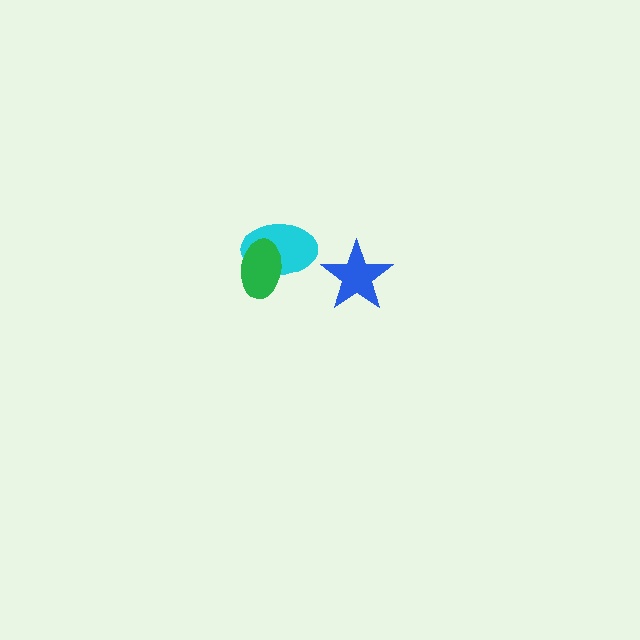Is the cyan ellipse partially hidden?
Yes, it is partially covered by another shape.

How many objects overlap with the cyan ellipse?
1 object overlaps with the cyan ellipse.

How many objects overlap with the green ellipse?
1 object overlaps with the green ellipse.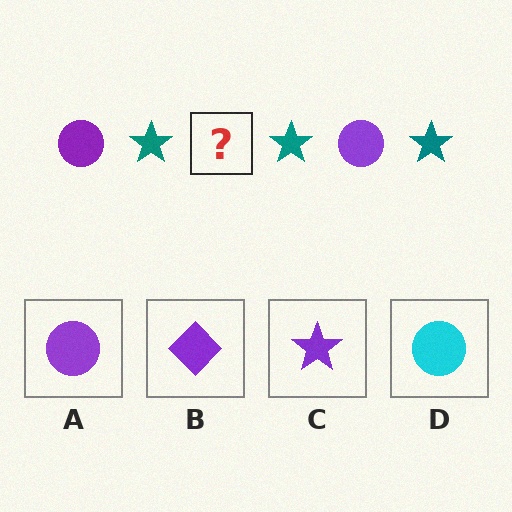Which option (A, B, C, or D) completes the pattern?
A.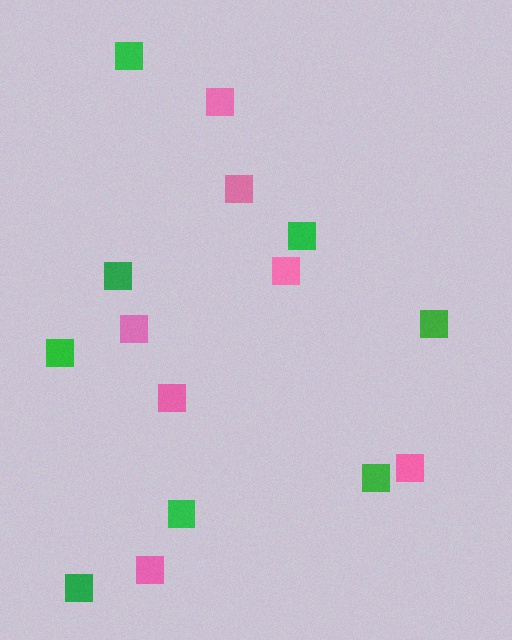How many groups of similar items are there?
There are 2 groups: one group of pink squares (7) and one group of green squares (8).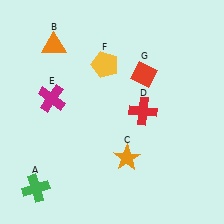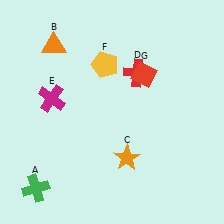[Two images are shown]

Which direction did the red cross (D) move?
The red cross (D) moved up.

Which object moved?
The red cross (D) moved up.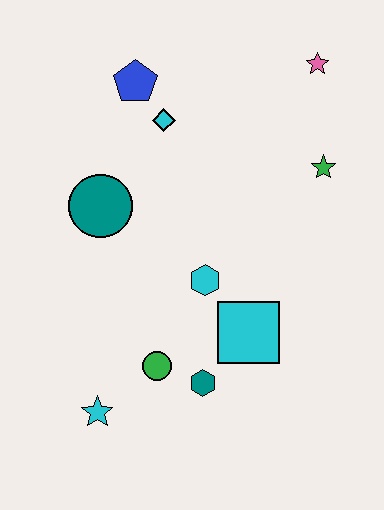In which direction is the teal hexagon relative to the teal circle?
The teal hexagon is below the teal circle.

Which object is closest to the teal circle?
The cyan diamond is closest to the teal circle.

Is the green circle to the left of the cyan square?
Yes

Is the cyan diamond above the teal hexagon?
Yes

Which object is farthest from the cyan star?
The pink star is farthest from the cyan star.